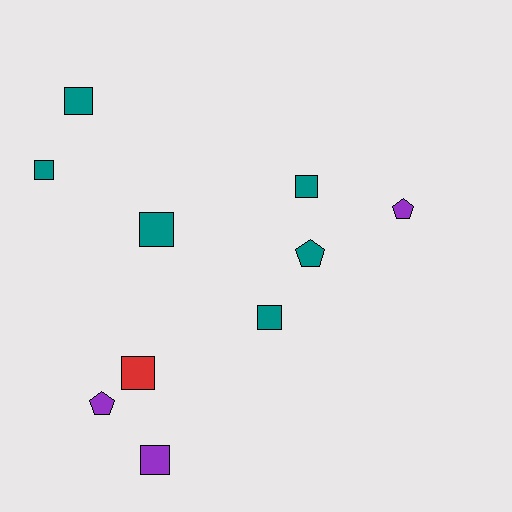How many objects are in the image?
There are 10 objects.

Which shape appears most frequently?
Square, with 7 objects.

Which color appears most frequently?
Teal, with 6 objects.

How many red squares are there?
There is 1 red square.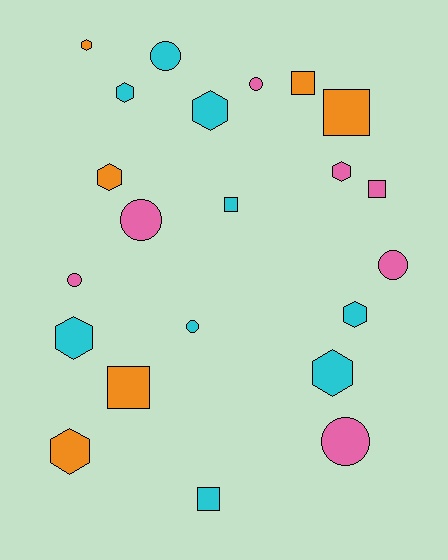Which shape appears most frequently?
Hexagon, with 9 objects.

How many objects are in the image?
There are 22 objects.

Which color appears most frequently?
Cyan, with 9 objects.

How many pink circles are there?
There are 5 pink circles.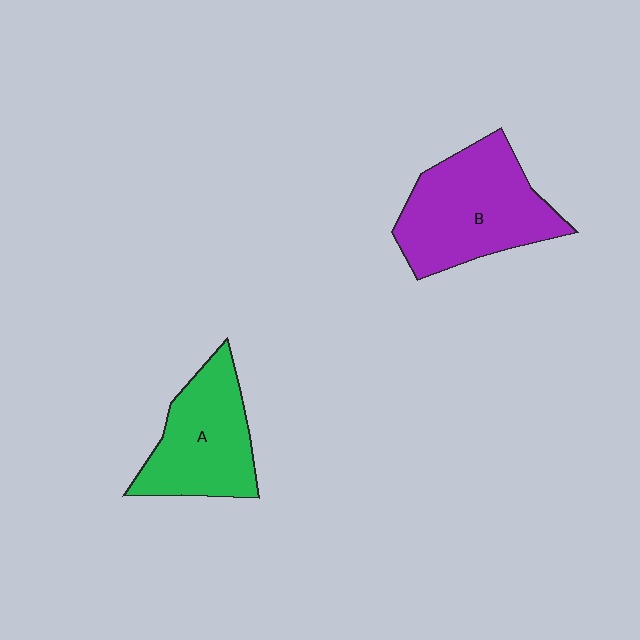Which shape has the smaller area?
Shape A (green).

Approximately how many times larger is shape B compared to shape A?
Approximately 1.3 times.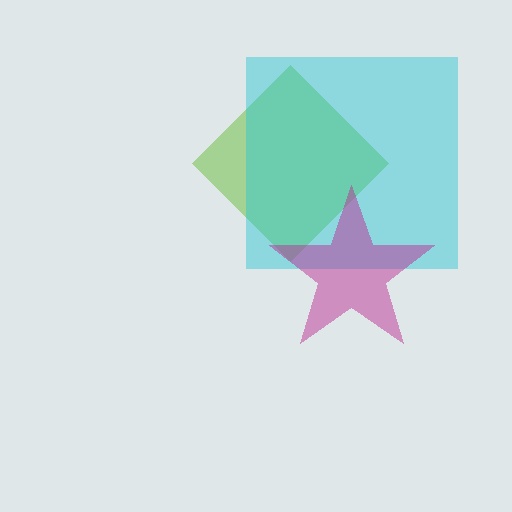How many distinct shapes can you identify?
There are 3 distinct shapes: a lime diamond, a cyan square, a magenta star.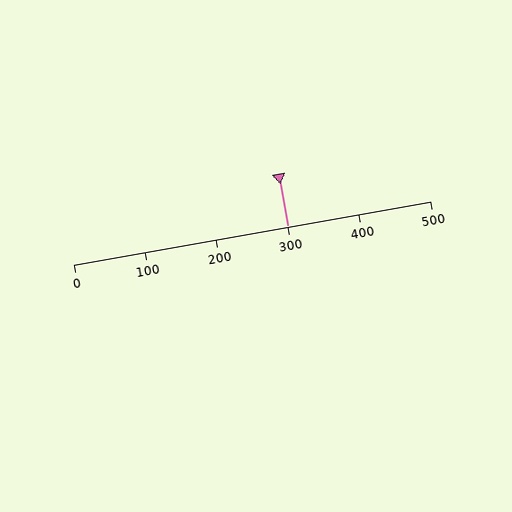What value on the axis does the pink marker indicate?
The marker indicates approximately 300.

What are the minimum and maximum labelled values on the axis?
The axis runs from 0 to 500.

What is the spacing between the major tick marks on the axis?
The major ticks are spaced 100 apart.